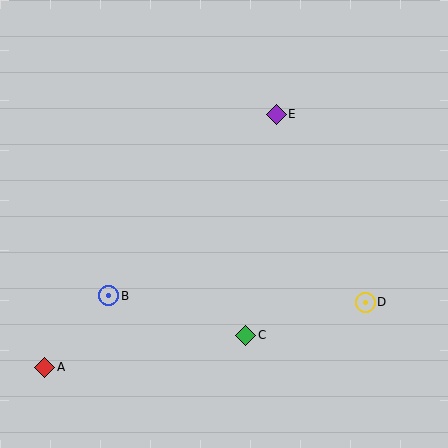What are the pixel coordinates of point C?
Point C is at (246, 335).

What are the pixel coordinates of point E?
Point E is at (276, 114).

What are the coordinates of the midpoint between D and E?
The midpoint between D and E is at (321, 208).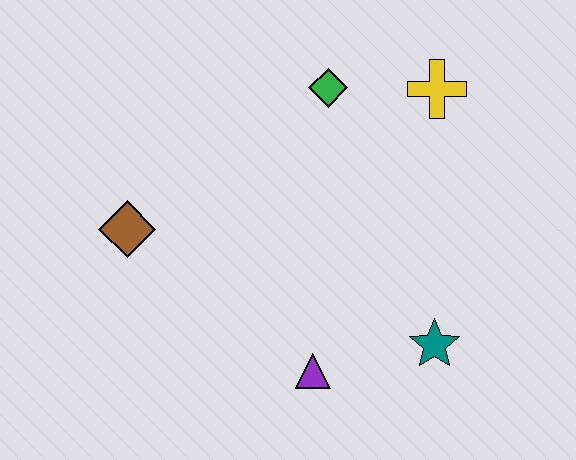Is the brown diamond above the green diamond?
No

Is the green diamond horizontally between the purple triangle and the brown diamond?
No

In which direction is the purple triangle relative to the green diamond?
The purple triangle is below the green diamond.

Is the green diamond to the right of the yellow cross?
No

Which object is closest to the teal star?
The purple triangle is closest to the teal star.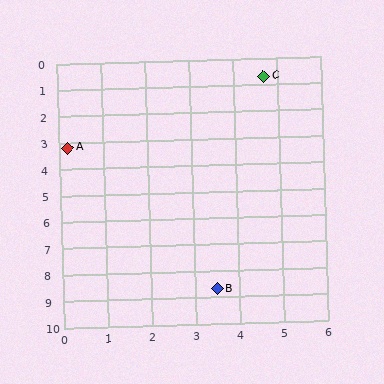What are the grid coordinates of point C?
Point C is at approximately (4.7, 0.7).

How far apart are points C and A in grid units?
Points C and A are about 5.1 grid units apart.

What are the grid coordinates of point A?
Point A is at approximately (0.2, 3.2).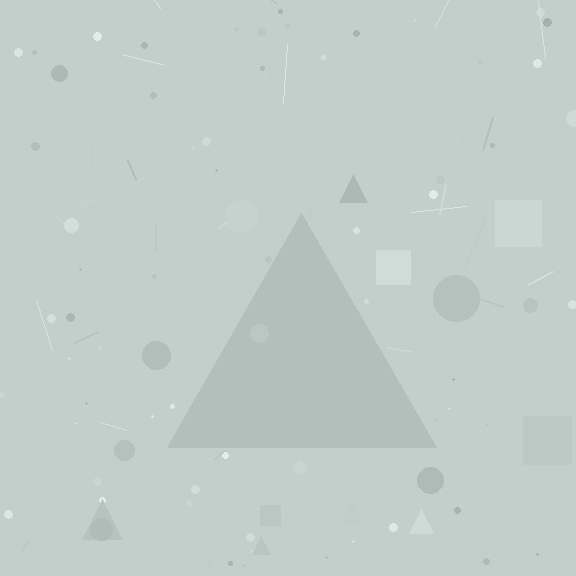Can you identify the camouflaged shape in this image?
The camouflaged shape is a triangle.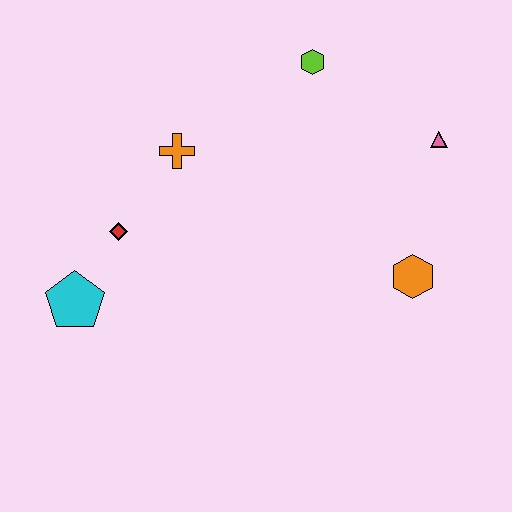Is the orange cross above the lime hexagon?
No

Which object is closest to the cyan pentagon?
The red diamond is closest to the cyan pentagon.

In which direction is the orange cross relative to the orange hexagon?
The orange cross is to the left of the orange hexagon.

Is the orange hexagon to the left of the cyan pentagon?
No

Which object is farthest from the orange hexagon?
The cyan pentagon is farthest from the orange hexagon.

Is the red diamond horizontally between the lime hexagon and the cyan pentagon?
Yes